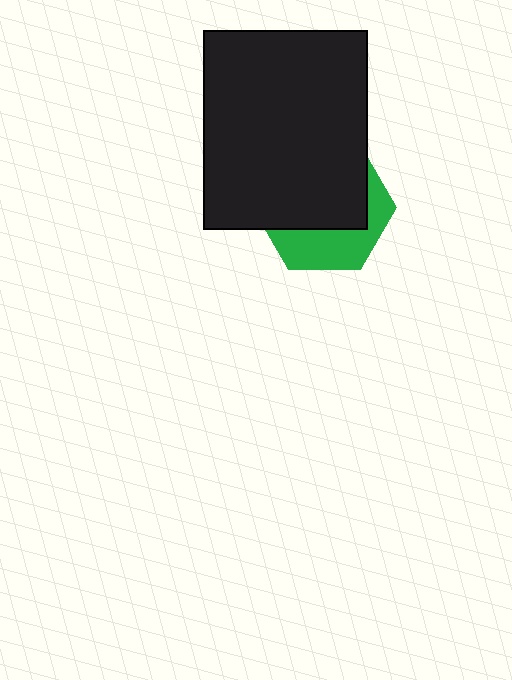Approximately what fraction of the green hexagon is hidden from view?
Roughly 62% of the green hexagon is hidden behind the black rectangle.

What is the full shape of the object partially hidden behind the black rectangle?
The partially hidden object is a green hexagon.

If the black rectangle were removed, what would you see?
You would see the complete green hexagon.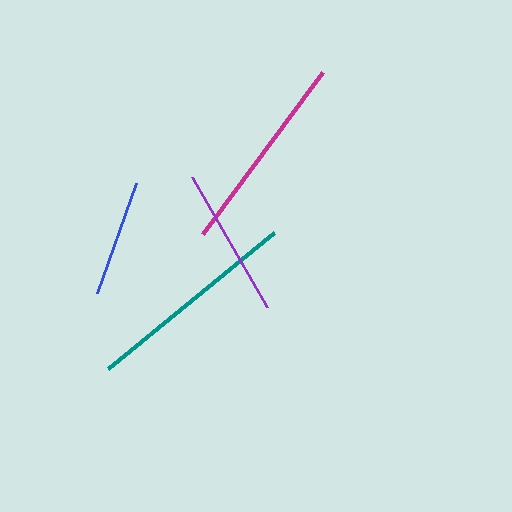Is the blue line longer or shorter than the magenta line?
The magenta line is longer than the blue line.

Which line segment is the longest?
The teal line is the longest at approximately 215 pixels.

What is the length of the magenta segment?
The magenta segment is approximately 201 pixels long.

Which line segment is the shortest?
The blue line is the shortest at approximately 117 pixels.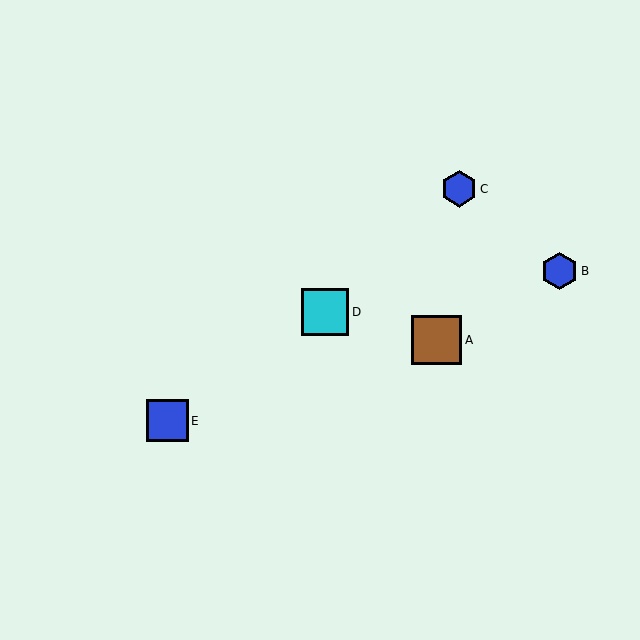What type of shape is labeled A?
Shape A is a brown square.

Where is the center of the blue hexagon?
The center of the blue hexagon is at (560, 271).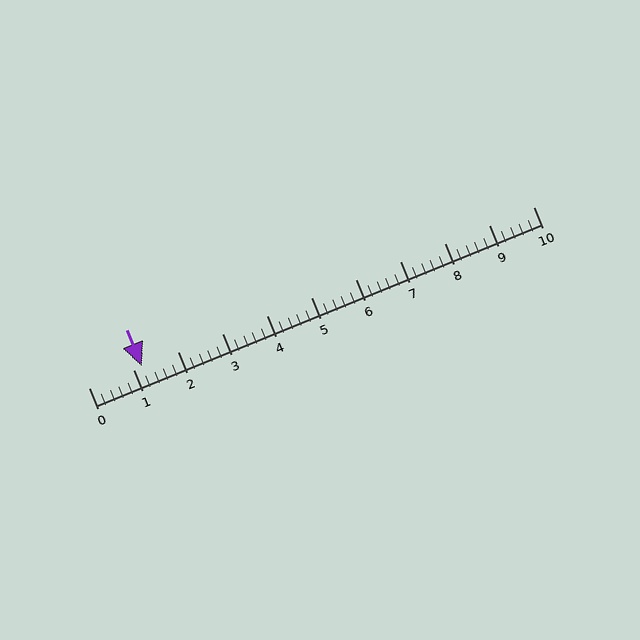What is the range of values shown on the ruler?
The ruler shows values from 0 to 10.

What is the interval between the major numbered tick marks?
The major tick marks are spaced 1 units apart.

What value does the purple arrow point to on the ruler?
The purple arrow points to approximately 1.2.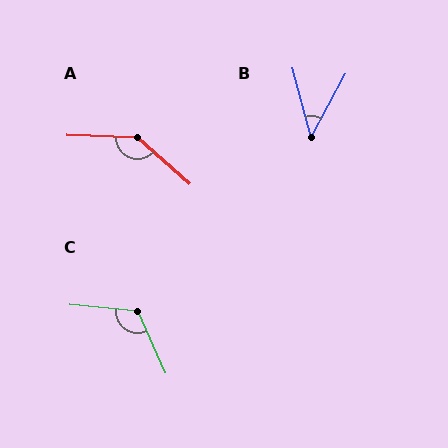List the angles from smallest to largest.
B (44°), C (120°), A (140°).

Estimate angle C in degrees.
Approximately 120 degrees.